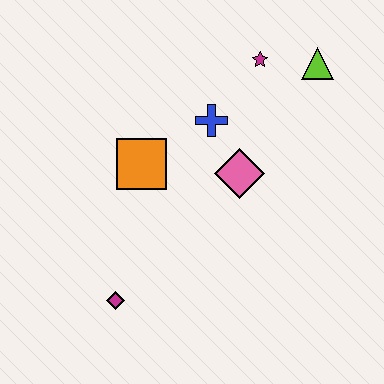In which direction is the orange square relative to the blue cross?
The orange square is to the left of the blue cross.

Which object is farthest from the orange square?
The lime triangle is farthest from the orange square.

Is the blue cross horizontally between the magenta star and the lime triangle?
No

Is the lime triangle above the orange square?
Yes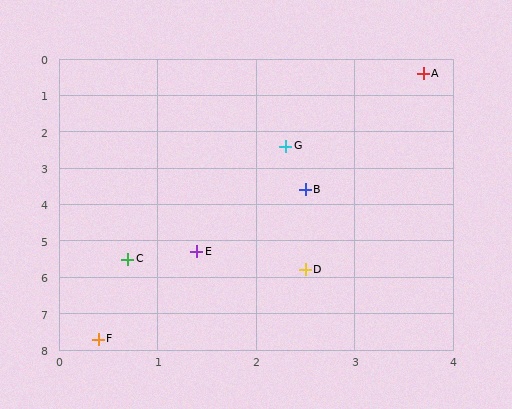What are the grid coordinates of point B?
Point B is at approximately (2.5, 3.6).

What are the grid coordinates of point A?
Point A is at approximately (3.7, 0.4).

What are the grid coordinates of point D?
Point D is at approximately (2.5, 5.8).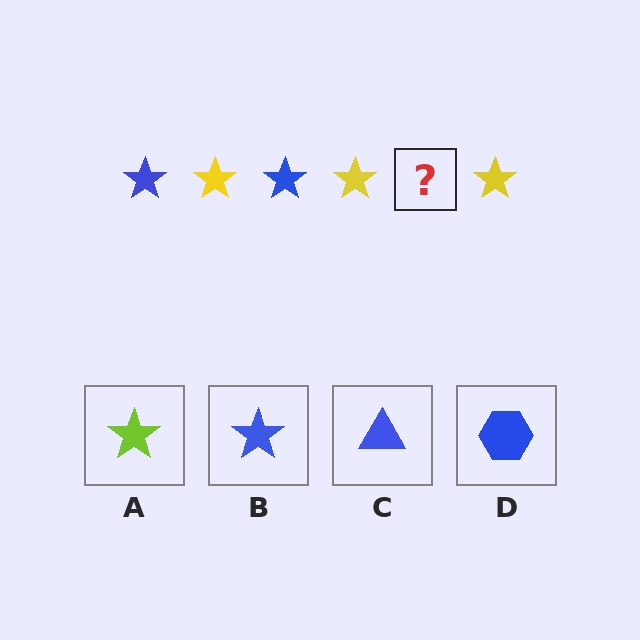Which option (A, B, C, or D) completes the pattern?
B.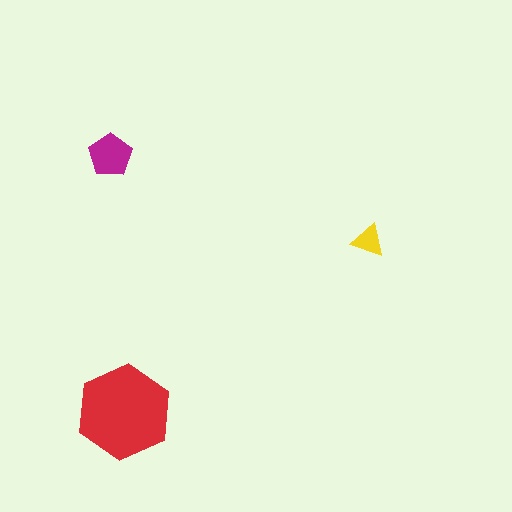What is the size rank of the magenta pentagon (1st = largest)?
2nd.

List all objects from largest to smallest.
The red hexagon, the magenta pentagon, the yellow triangle.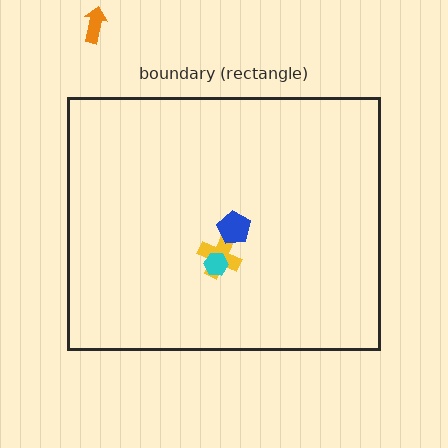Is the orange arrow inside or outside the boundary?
Outside.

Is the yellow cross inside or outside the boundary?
Inside.